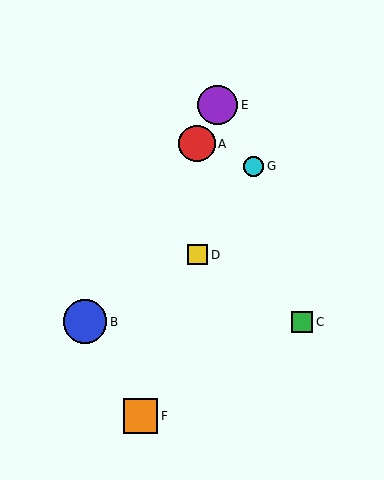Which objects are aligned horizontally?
Objects B, C are aligned horizontally.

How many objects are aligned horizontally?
2 objects (B, C) are aligned horizontally.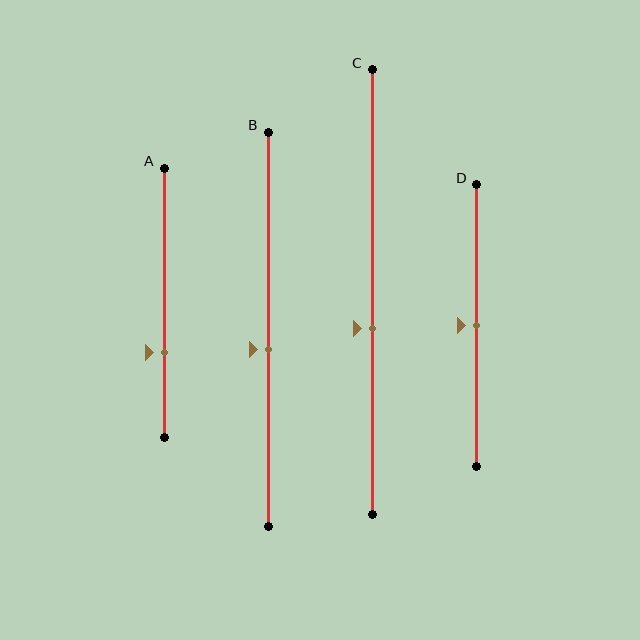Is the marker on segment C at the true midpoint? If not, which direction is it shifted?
No, the marker on segment C is shifted downward by about 8% of the segment length.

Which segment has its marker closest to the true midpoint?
Segment D has its marker closest to the true midpoint.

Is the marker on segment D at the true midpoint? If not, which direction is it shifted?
Yes, the marker on segment D is at the true midpoint.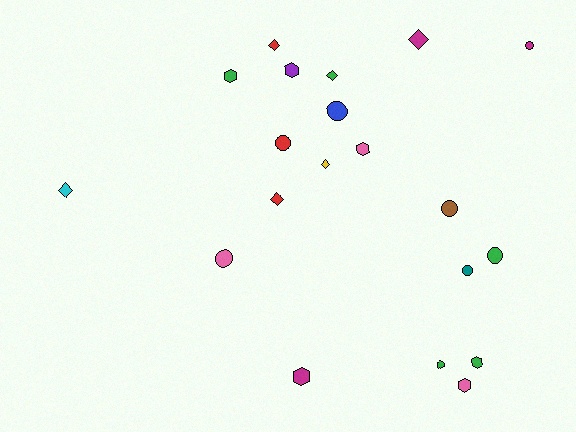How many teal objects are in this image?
There is 1 teal object.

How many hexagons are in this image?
There are 7 hexagons.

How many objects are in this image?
There are 20 objects.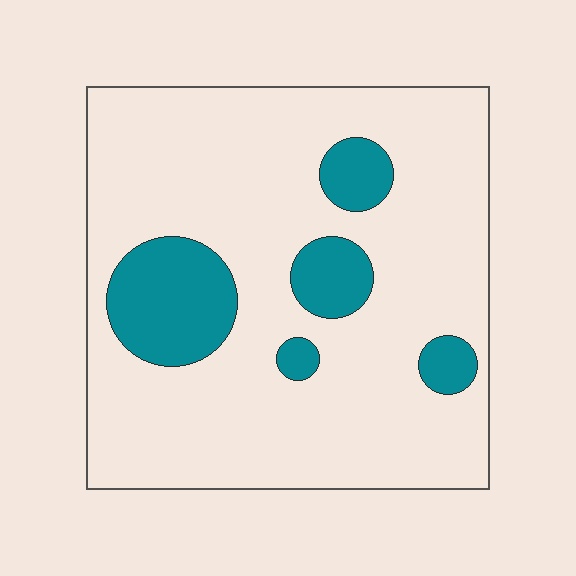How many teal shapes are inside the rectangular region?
5.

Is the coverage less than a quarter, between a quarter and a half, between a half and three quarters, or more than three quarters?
Less than a quarter.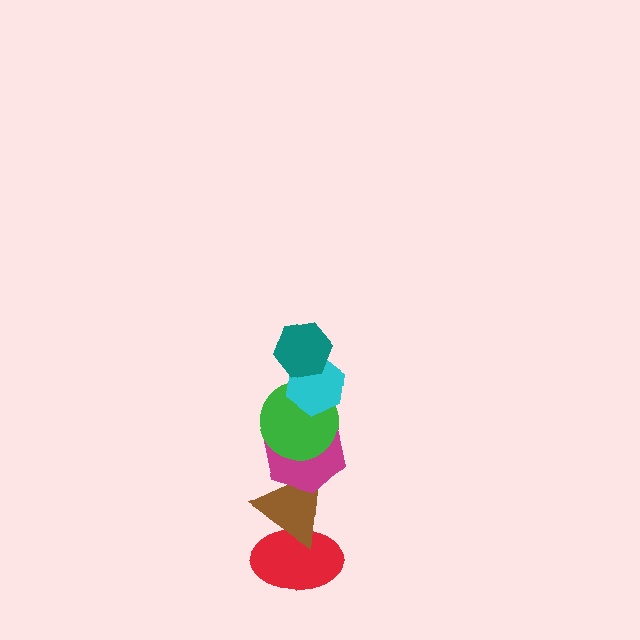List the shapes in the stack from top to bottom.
From top to bottom: the teal hexagon, the cyan hexagon, the green circle, the magenta hexagon, the brown triangle, the red ellipse.